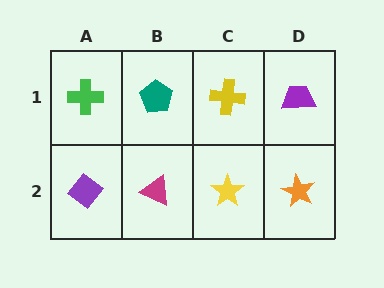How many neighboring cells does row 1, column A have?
2.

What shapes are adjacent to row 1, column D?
An orange star (row 2, column D), a yellow cross (row 1, column C).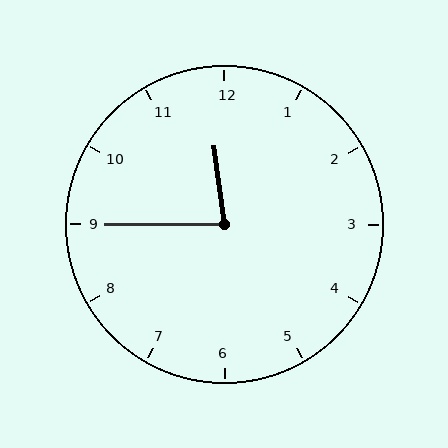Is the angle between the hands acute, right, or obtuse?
It is acute.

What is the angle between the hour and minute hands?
Approximately 82 degrees.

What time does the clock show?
11:45.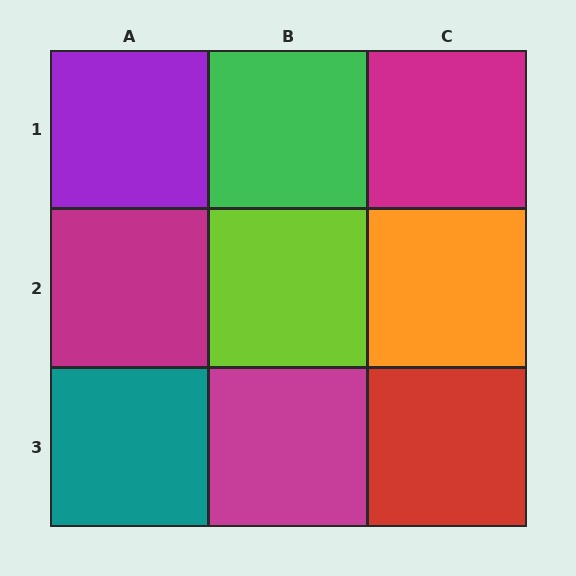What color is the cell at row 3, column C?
Red.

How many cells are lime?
1 cell is lime.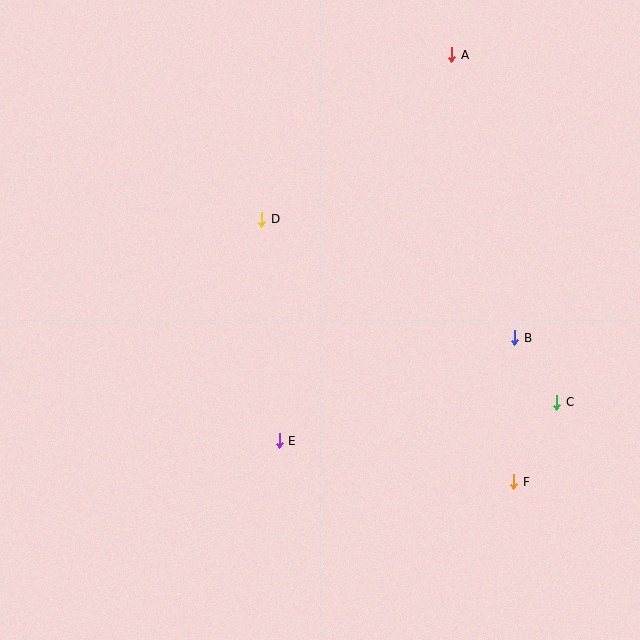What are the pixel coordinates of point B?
Point B is at (515, 338).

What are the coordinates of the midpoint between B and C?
The midpoint between B and C is at (536, 370).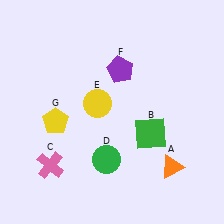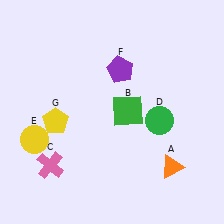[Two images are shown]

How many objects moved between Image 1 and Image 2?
3 objects moved between the two images.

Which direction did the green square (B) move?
The green square (B) moved left.